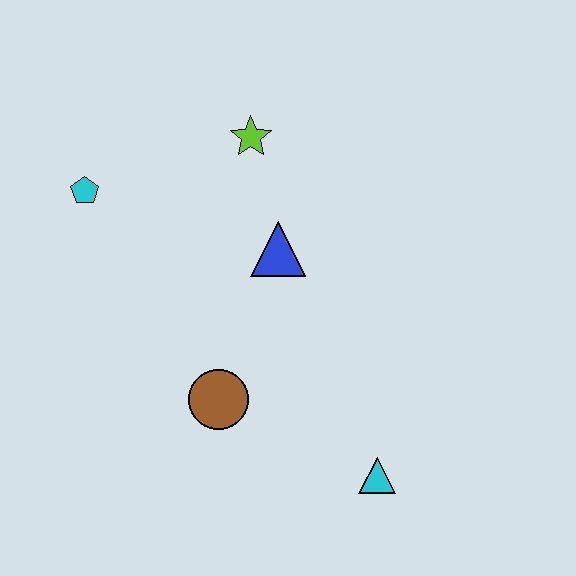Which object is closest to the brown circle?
The blue triangle is closest to the brown circle.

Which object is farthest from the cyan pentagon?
The cyan triangle is farthest from the cyan pentagon.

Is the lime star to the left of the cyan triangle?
Yes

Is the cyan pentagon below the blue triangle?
No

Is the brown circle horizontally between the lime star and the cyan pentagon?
Yes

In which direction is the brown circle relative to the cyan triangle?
The brown circle is to the left of the cyan triangle.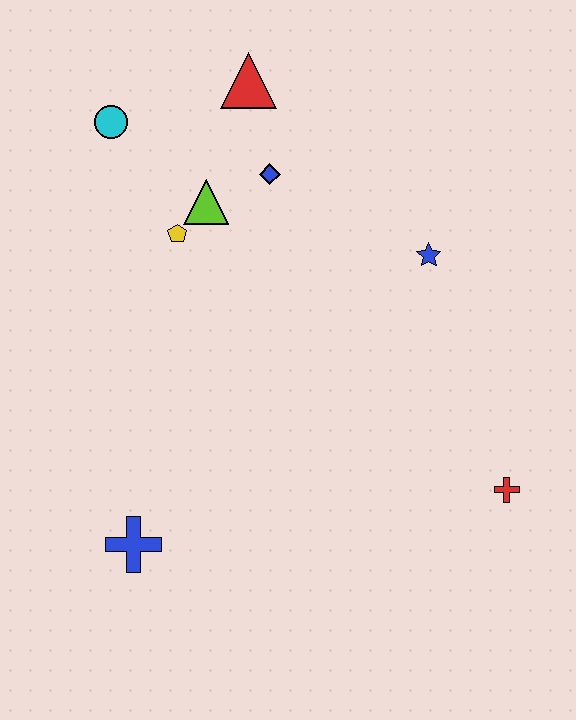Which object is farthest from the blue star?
The blue cross is farthest from the blue star.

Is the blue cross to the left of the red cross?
Yes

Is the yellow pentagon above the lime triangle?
No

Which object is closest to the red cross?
The blue star is closest to the red cross.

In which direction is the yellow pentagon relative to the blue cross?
The yellow pentagon is above the blue cross.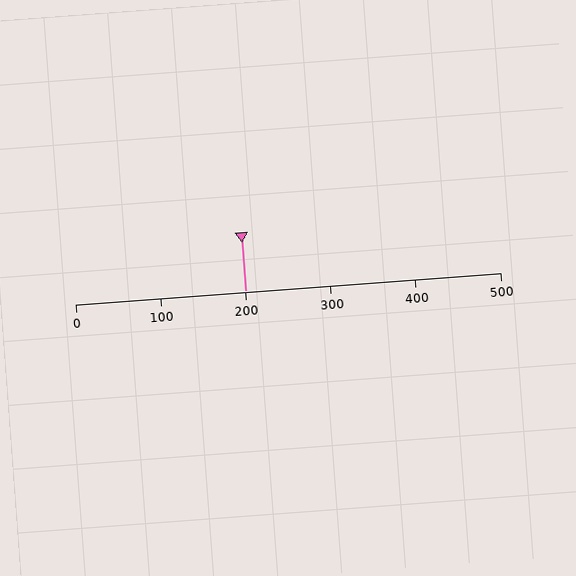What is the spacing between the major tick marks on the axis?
The major ticks are spaced 100 apart.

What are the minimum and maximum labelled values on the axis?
The axis runs from 0 to 500.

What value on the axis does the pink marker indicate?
The marker indicates approximately 200.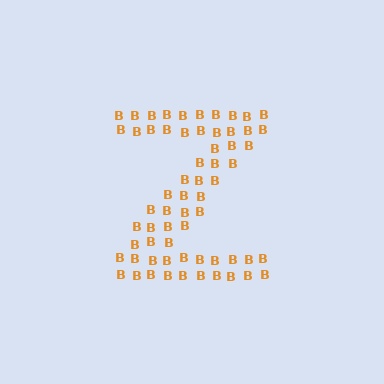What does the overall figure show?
The overall figure shows the letter Z.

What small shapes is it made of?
It is made of small letter B's.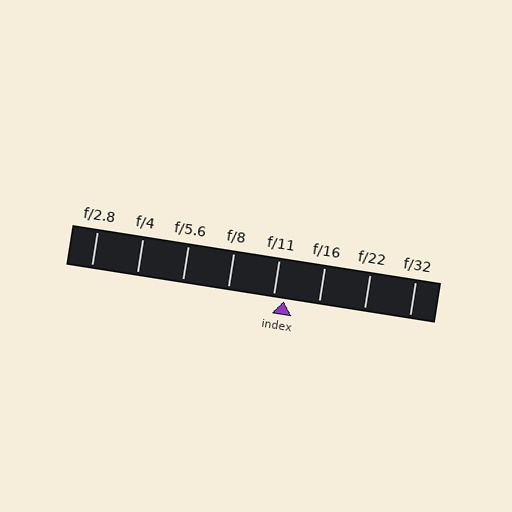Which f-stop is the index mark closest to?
The index mark is closest to f/11.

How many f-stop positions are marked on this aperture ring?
There are 8 f-stop positions marked.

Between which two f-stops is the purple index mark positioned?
The index mark is between f/11 and f/16.